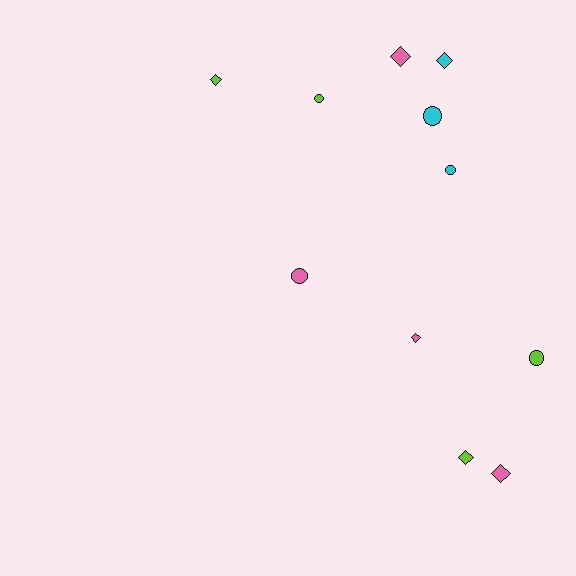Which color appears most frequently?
Pink, with 4 objects.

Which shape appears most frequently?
Diamond, with 6 objects.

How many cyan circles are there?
There are 2 cyan circles.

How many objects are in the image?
There are 11 objects.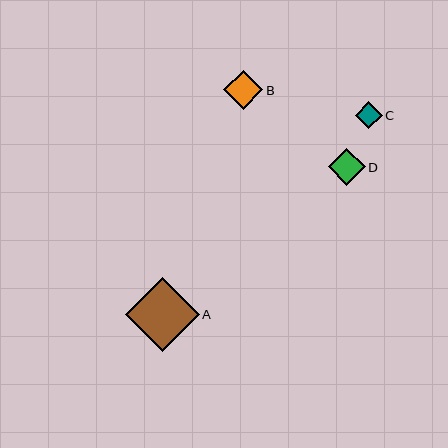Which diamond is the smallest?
Diamond C is the smallest with a size of approximately 26 pixels.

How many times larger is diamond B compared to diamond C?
Diamond B is approximately 1.5 times the size of diamond C.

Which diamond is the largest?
Diamond A is the largest with a size of approximately 74 pixels.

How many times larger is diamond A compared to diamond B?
Diamond A is approximately 1.9 times the size of diamond B.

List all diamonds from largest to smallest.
From largest to smallest: A, B, D, C.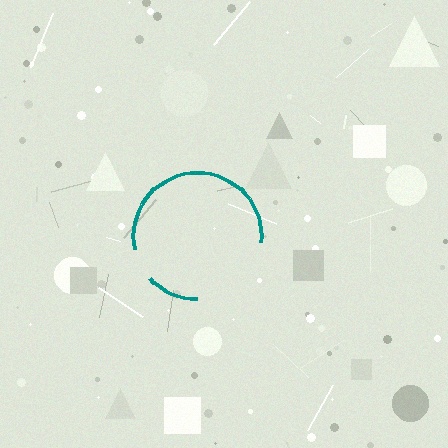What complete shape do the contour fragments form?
The contour fragments form a circle.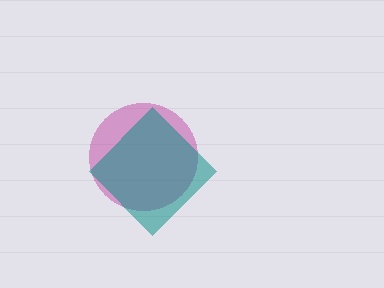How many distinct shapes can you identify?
There are 2 distinct shapes: a magenta circle, a teal diamond.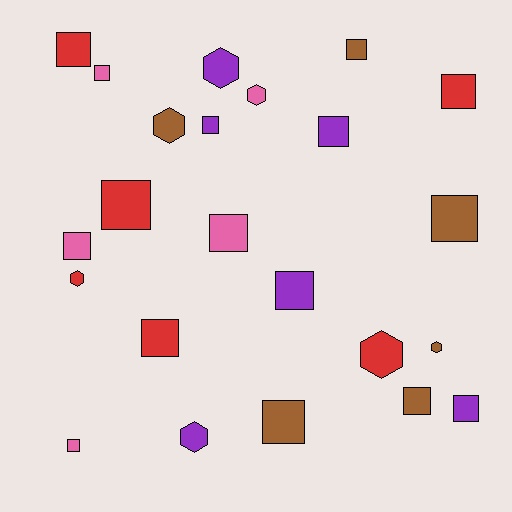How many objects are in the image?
There are 23 objects.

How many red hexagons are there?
There are 2 red hexagons.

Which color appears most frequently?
Red, with 6 objects.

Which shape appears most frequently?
Square, with 16 objects.